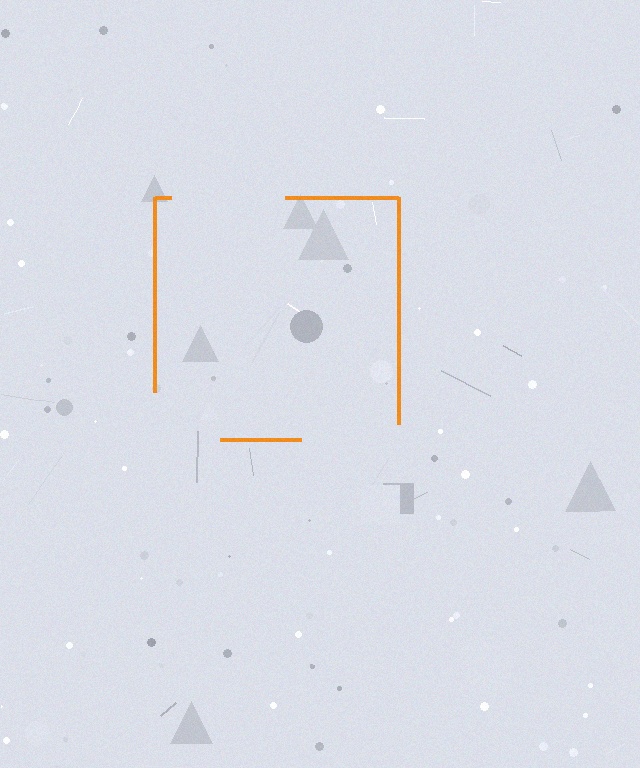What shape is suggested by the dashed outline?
The dashed outline suggests a square.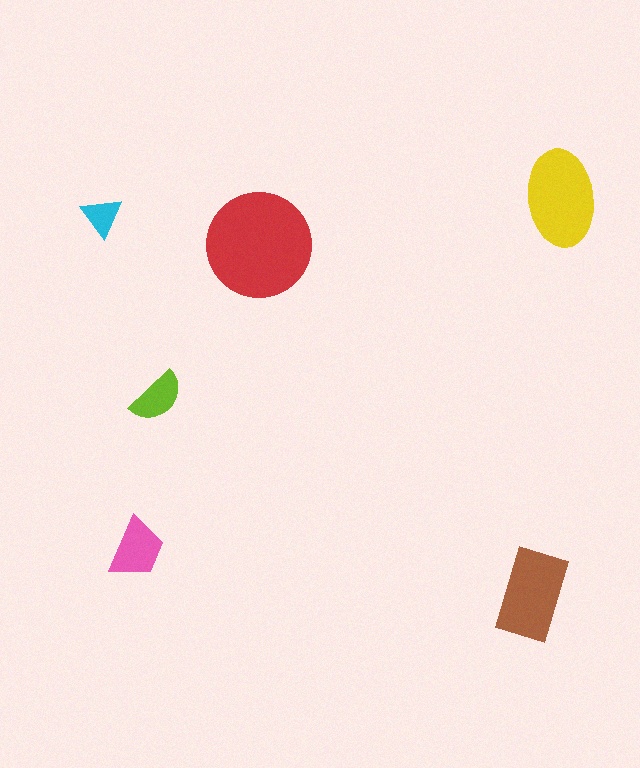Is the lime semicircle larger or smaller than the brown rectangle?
Smaller.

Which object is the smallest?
The cyan triangle.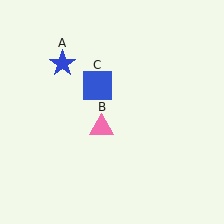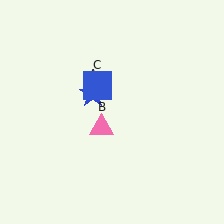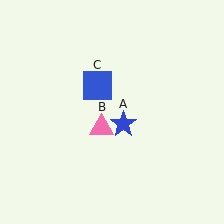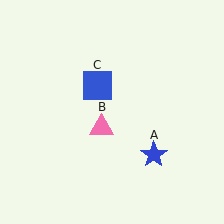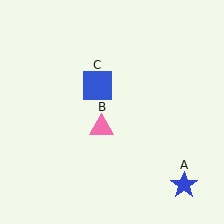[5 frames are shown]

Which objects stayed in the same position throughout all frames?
Pink triangle (object B) and blue square (object C) remained stationary.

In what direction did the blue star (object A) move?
The blue star (object A) moved down and to the right.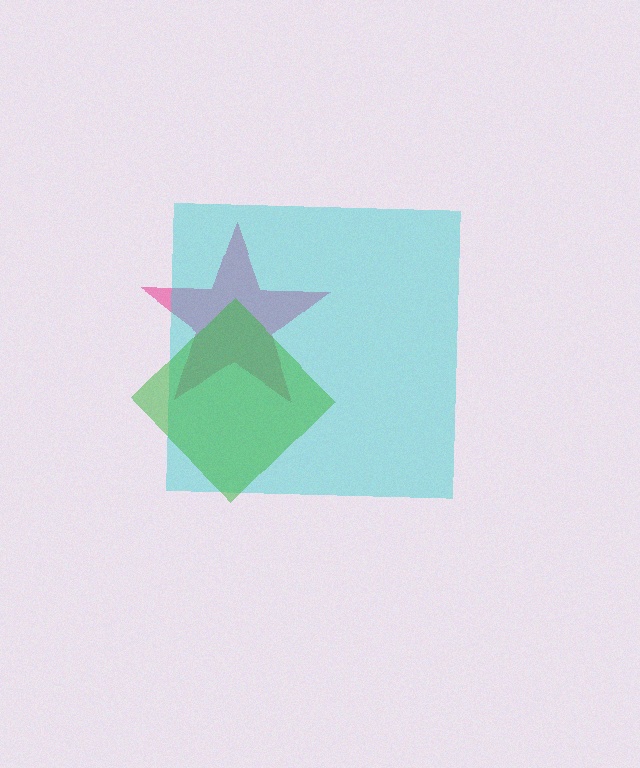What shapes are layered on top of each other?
The layered shapes are: a pink star, a cyan square, a green diamond.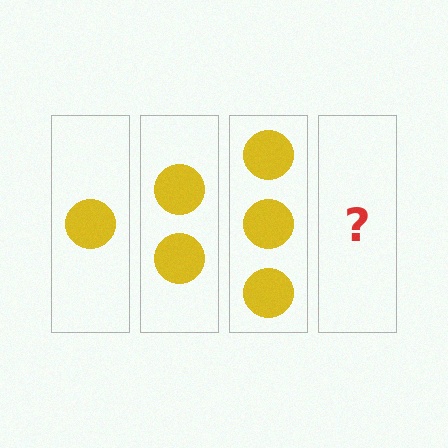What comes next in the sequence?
The next element should be 4 circles.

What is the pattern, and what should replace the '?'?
The pattern is that each step adds one more circle. The '?' should be 4 circles.